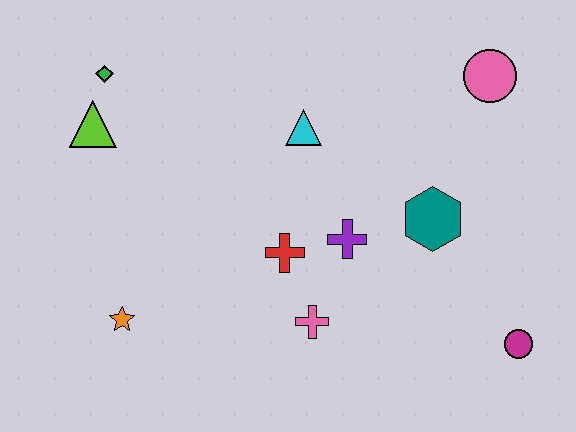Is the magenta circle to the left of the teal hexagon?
No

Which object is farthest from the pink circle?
The orange star is farthest from the pink circle.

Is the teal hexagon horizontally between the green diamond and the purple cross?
No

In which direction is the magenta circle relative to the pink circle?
The magenta circle is below the pink circle.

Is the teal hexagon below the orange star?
No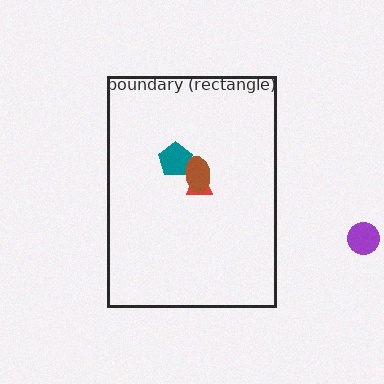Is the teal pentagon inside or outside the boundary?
Inside.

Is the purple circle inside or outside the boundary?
Outside.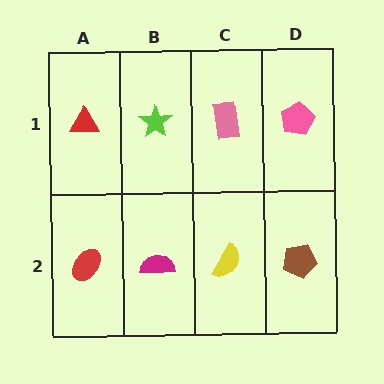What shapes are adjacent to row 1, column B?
A magenta semicircle (row 2, column B), a red triangle (row 1, column A), a pink rectangle (row 1, column C).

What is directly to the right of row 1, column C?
A pink pentagon.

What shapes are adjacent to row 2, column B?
A lime star (row 1, column B), a red ellipse (row 2, column A), a yellow semicircle (row 2, column C).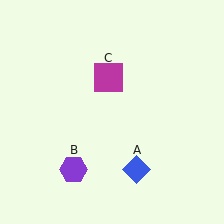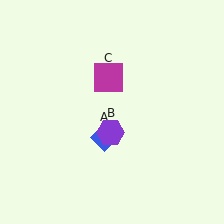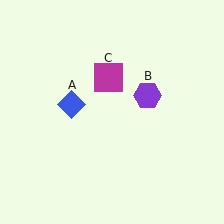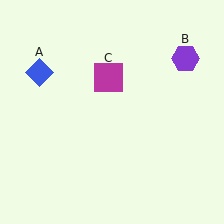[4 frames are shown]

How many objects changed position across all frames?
2 objects changed position: blue diamond (object A), purple hexagon (object B).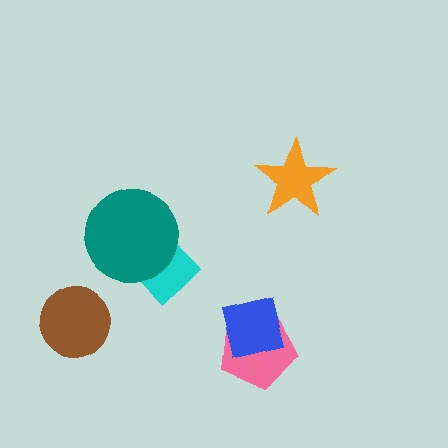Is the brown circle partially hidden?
No, no other shape covers it.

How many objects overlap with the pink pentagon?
1 object overlaps with the pink pentagon.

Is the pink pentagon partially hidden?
Yes, it is partially covered by another shape.